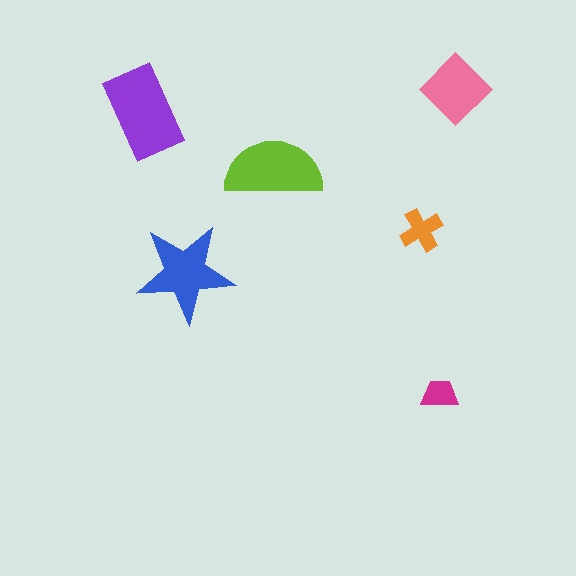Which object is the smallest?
The magenta trapezoid.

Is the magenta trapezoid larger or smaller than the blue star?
Smaller.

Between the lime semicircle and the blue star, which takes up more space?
The lime semicircle.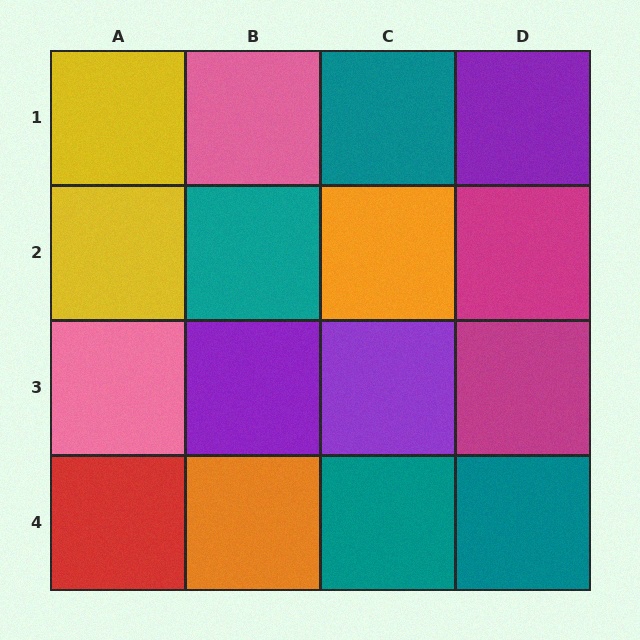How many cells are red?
1 cell is red.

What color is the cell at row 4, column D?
Teal.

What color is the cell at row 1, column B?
Pink.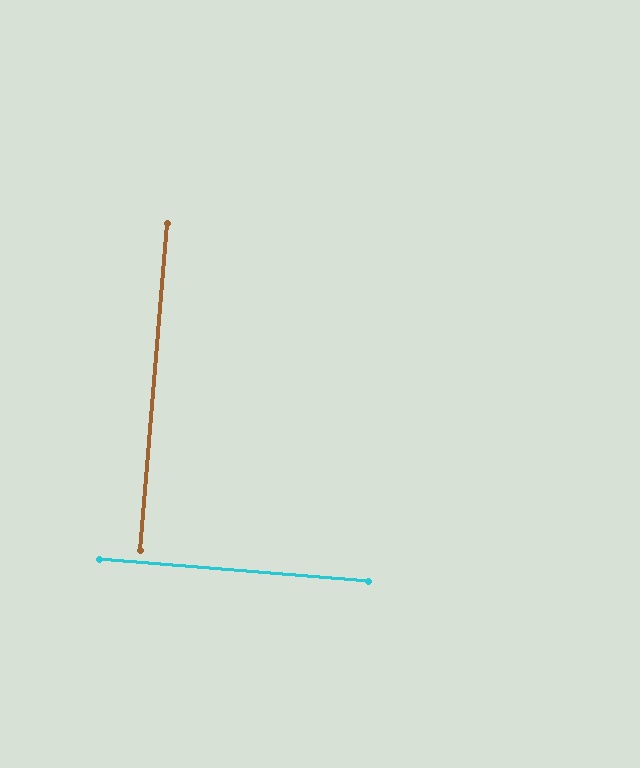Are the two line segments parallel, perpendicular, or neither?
Perpendicular — they meet at approximately 90°.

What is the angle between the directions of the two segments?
Approximately 90 degrees.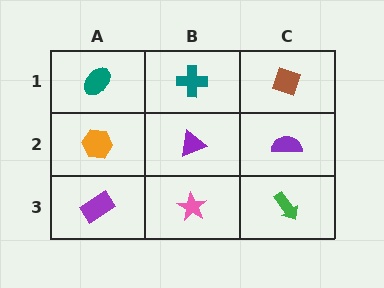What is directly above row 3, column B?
A purple triangle.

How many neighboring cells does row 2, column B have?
4.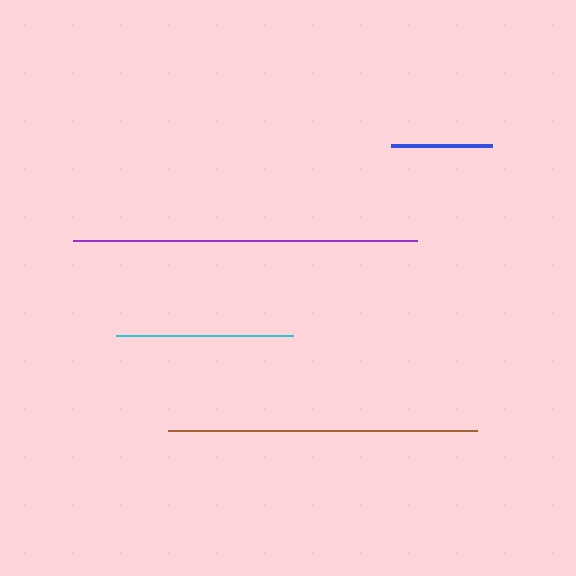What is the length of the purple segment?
The purple segment is approximately 344 pixels long.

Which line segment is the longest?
The purple line is the longest at approximately 344 pixels.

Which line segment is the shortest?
The blue line is the shortest at approximately 100 pixels.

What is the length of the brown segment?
The brown segment is approximately 309 pixels long.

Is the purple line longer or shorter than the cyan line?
The purple line is longer than the cyan line.